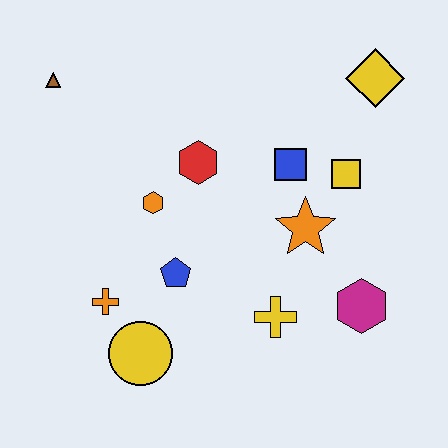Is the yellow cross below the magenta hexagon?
Yes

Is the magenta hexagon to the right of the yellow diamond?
No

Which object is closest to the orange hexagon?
The red hexagon is closest to the orange hexagon.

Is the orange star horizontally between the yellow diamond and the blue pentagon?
Yes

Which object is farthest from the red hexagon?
The magenta hexagon is farthest from the red hexagon.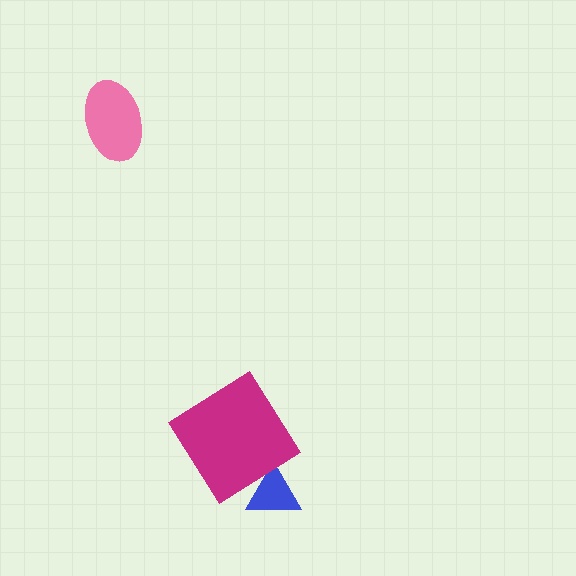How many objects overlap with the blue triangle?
1 object overlaps with the blue triangle.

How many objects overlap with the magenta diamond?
1 object overlaps with the magenta diamond.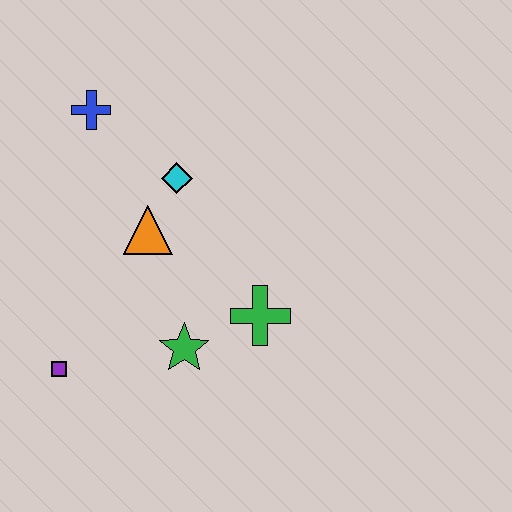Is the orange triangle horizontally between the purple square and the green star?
Yes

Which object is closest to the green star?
The green cross is closest to the green star.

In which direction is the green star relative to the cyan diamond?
The green star is below the cyan diamond.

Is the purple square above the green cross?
No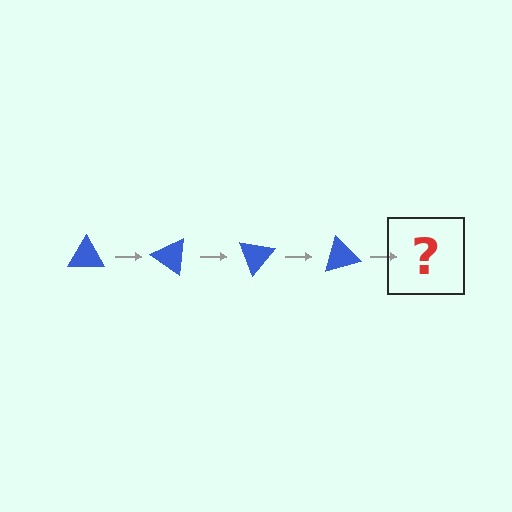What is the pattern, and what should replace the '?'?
The pattern is that the triangle rotates 35 degrees each step. The '?' should be a blue triangle rotated 140 degrees.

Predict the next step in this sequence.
The next step is a blue triangle rotated 140 degrees.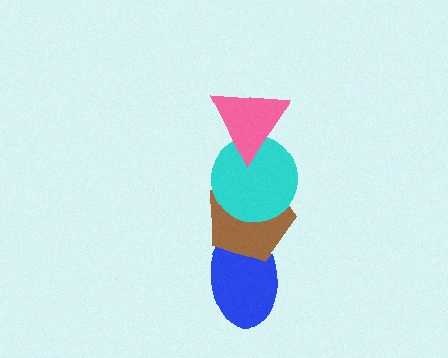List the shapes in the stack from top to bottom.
From top to bottom: the pink triangle, the cyan circle, the brown pentagon, the blue ellipse.